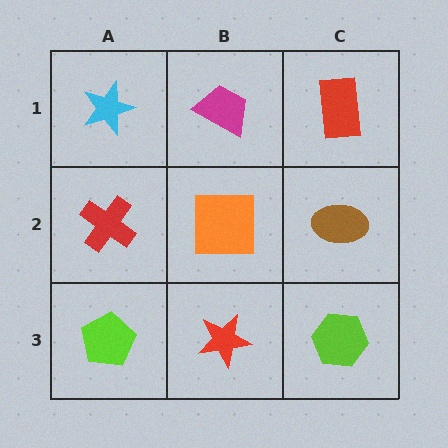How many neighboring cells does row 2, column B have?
4.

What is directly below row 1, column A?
A red cross.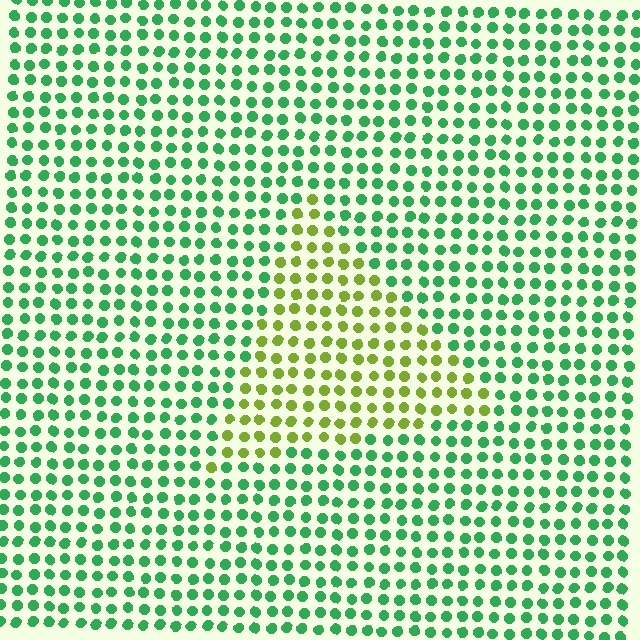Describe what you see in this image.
The image is filled with small green elements in a uniform arrangement. A triangle-shaped region is visible where the elements are tinted to a slightly different hue, forming a subtle color boundary.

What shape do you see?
I see a triangle.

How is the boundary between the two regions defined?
The boundary is defined purely by a slight shift in hue (about 56 degrees). Spacing, size, and orientation are identical on both sides.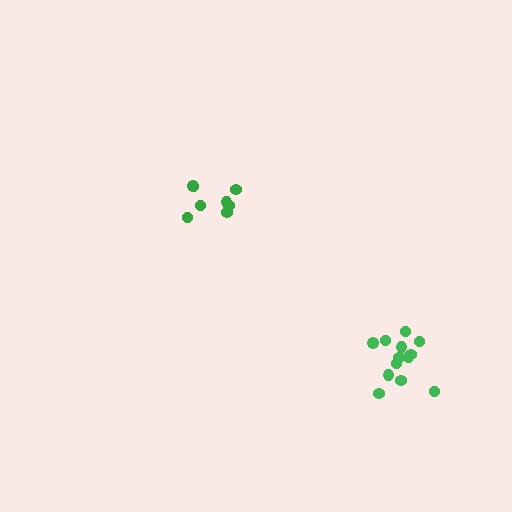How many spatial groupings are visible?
There are 2 spatial groupings.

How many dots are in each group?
Group 1: 13 dots, Group 2: 8 dots (21 total).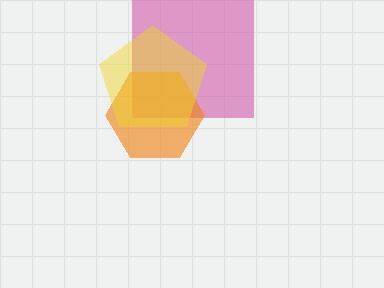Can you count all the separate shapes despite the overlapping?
Yes, there are 3 separate shapes.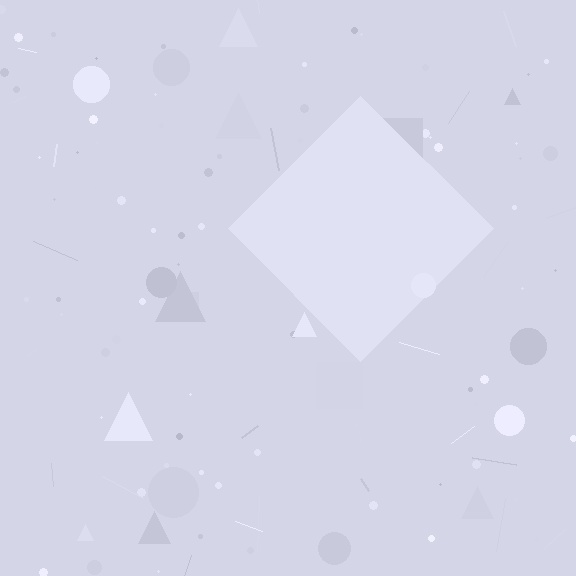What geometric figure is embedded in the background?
A diamond is embedded in the background.